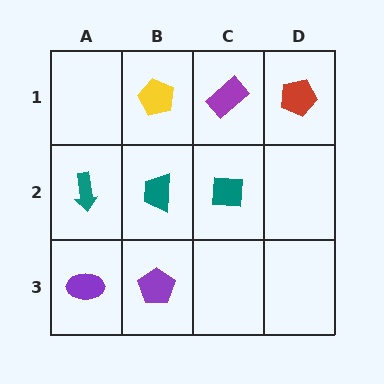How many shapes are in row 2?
3 shapes.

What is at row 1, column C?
A purple rectangle.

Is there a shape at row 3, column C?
No, that cell is empty.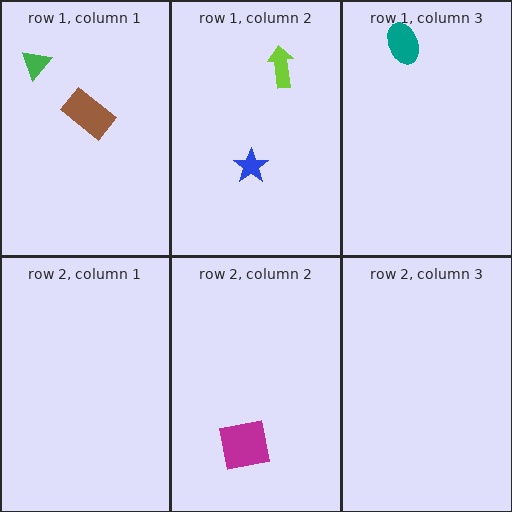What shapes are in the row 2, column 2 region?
The magenta square.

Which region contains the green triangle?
The row 1, column 1 region.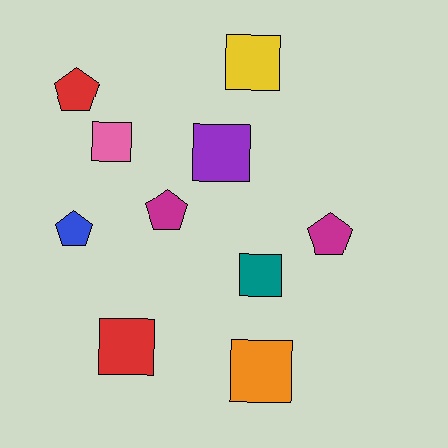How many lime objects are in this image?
There are no lime objects.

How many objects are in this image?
There are 10 objects.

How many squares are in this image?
There are 6 squares.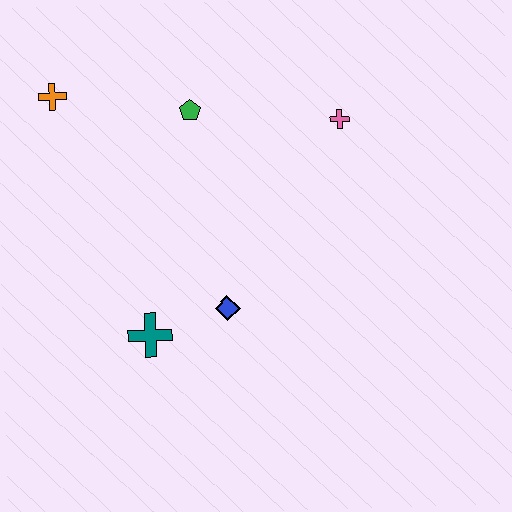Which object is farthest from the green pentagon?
The teal cross is farthest from the green pentagon.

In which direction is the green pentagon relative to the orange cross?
The green pentagon is to the right of the orange cross.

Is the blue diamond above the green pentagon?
No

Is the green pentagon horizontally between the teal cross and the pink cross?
Yes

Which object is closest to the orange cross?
The green pentagon is closest to the orange cross.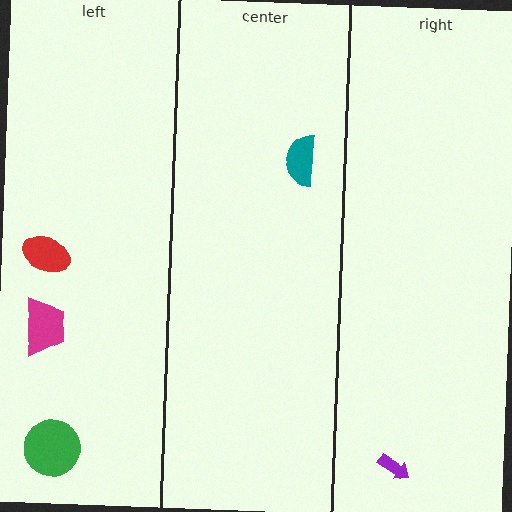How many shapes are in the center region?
1.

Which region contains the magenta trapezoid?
The left region.